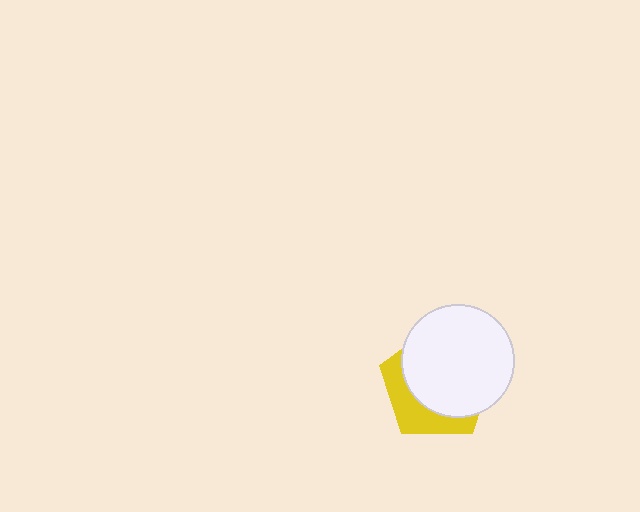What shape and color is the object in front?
The object in front is a white circle.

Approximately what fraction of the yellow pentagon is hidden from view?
Roughly 68% of the yellow pentagon is hidden behind the white circle.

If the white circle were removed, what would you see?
You would see the complete yellow pentagon.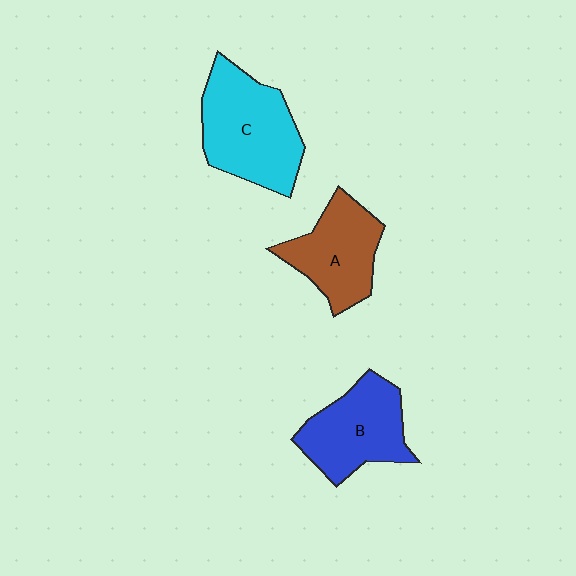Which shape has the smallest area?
Shape A (brown).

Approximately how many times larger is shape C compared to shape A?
Approximately 1.3 times.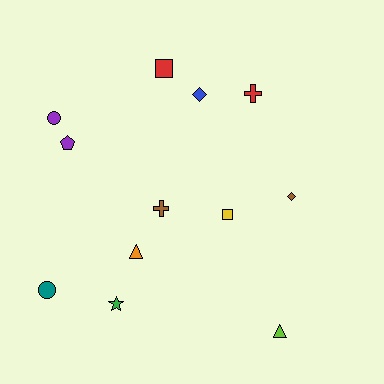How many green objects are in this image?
There is 1 green object.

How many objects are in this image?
There are 12 objects.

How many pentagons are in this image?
There is 1 pentagon.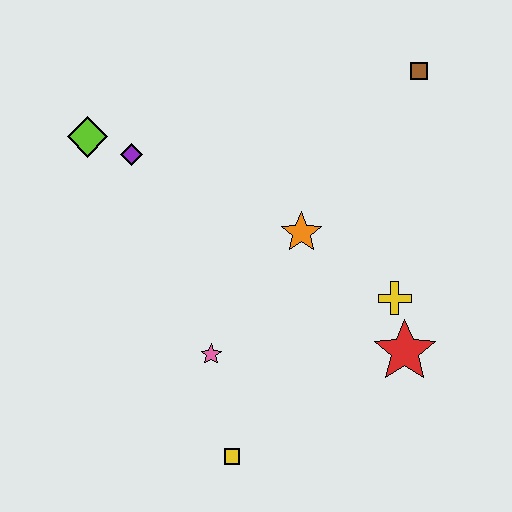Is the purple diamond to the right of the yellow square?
No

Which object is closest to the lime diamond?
The purple diamond is closest to the lime diamond.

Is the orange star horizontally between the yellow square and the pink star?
No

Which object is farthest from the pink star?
The brown square is farthest from the pink star.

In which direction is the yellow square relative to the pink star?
The yellow square is below the pink star.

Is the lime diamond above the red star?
Yes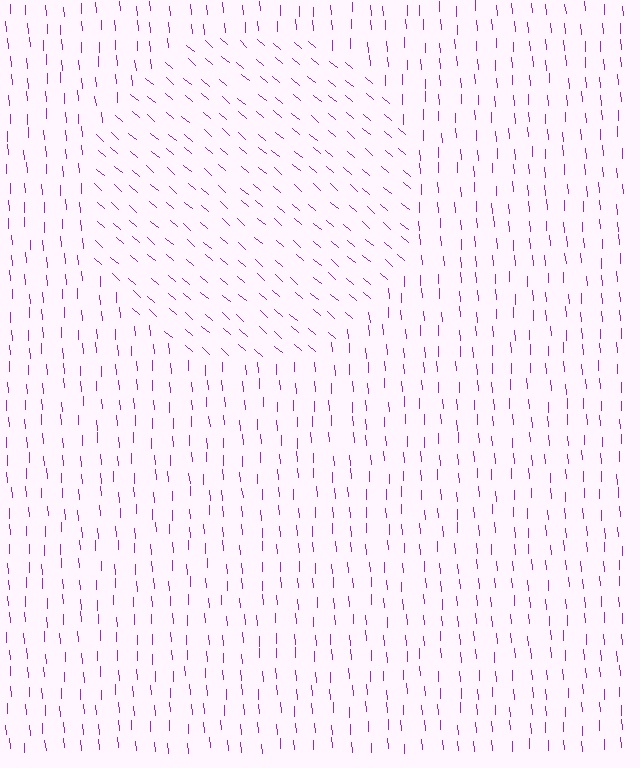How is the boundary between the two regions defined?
The boundary is defined purely by a change in line orientation (approximately 45 degrees difference). All lines are the same color and thickness.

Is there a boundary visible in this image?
Yes, there is a texture boundary formed by a change in line orientation.